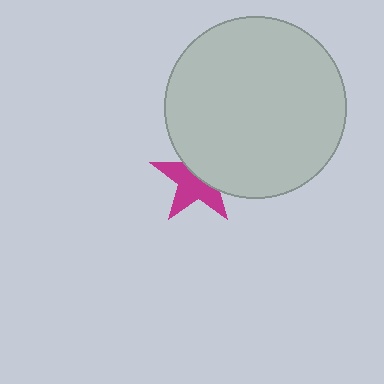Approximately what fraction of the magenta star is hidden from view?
Roughly 44% of the magenta star is hidden behind the light gray circle.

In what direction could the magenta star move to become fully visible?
The magenta star could move toward the lower-left. That would shift it out from behind the light gray circle entirely.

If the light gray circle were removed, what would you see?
You would see the complete magenta star.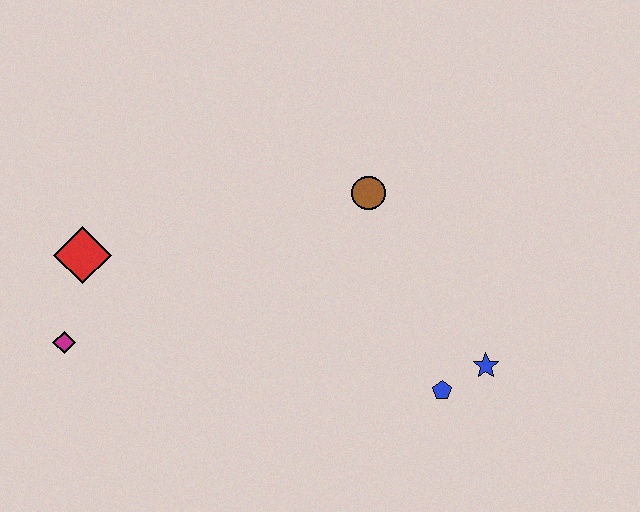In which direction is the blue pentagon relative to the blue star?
The blue pentagon is to the left of the blue star.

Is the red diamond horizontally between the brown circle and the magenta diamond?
Yes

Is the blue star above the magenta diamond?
No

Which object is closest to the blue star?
The blue pentagon is closest to the blue star.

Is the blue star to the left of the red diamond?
No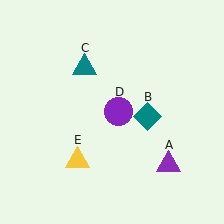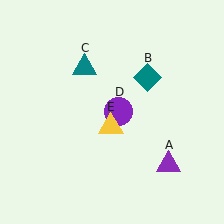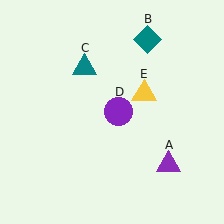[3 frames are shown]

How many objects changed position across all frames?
2 objects changed position: teal diamond (object B), yellow triangle (object E).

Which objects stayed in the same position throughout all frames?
Purple triangle (object A) and teal triangle (object C) and purple circle (object D) remained stationary.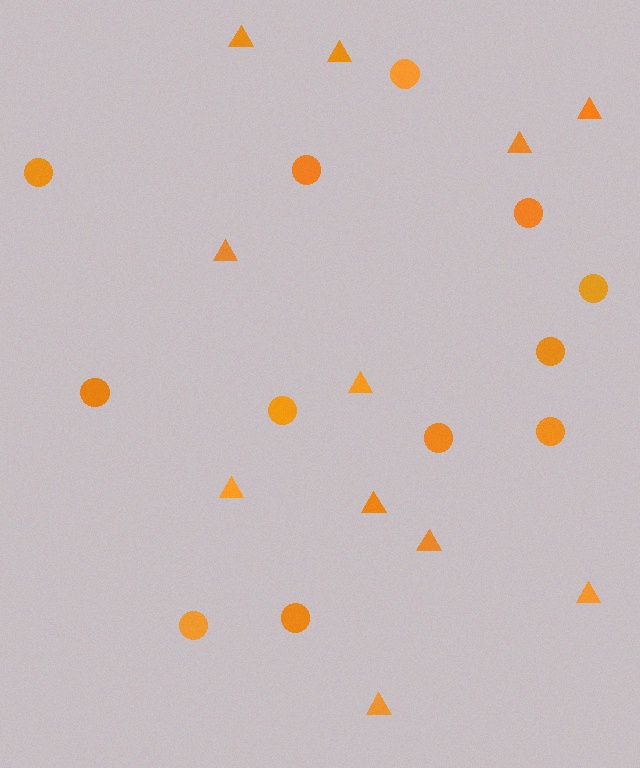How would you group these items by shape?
There are 2 groups: one group of circles (12) and one group of triangles (11).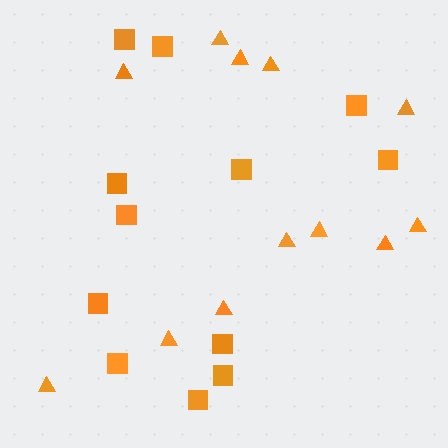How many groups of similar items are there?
There are 2 groups: one group of squares (12) and one group of triangles (12).